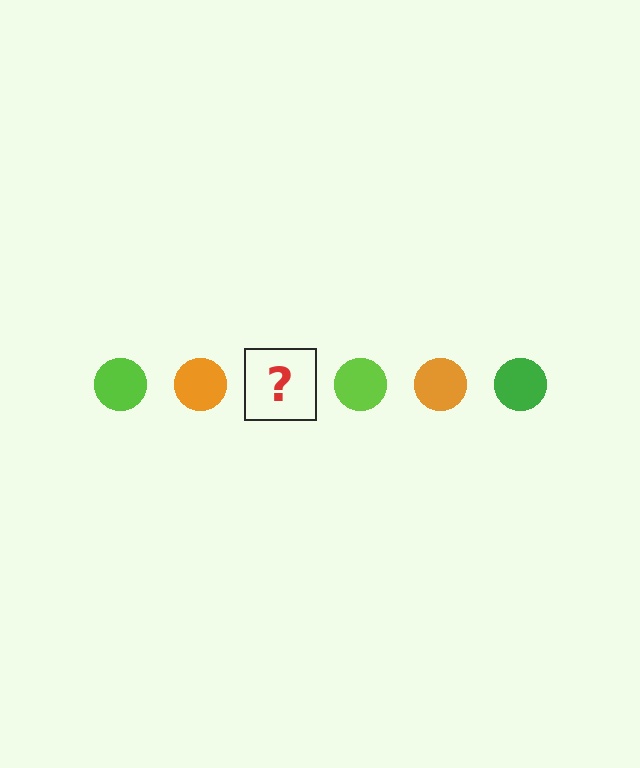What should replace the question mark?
The question mark should be replaced with a green circle.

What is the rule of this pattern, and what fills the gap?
The rule is that the pattern cycles through lime, orange, green circles. The gap should be filled with a green circle.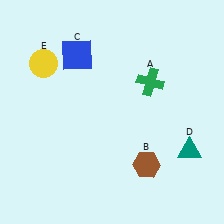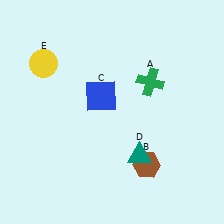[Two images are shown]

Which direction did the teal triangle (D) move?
The teal triangle (D) moved left.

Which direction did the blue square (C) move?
The blue square (C) moved down.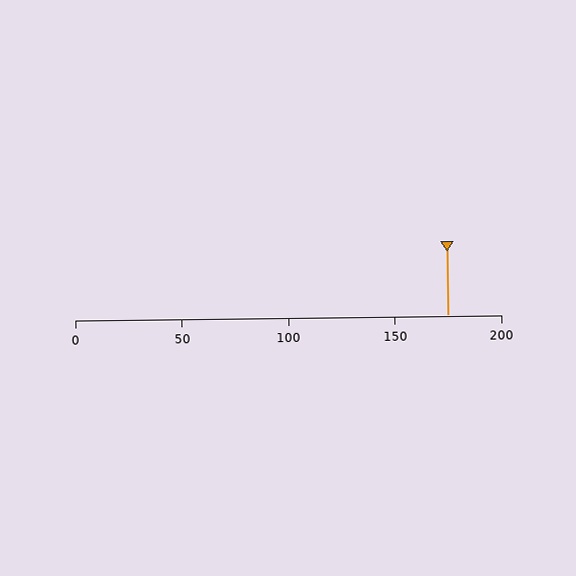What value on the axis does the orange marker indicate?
The marker indicates approximately 175.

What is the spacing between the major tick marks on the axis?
The major ticks are spaced 50 apart.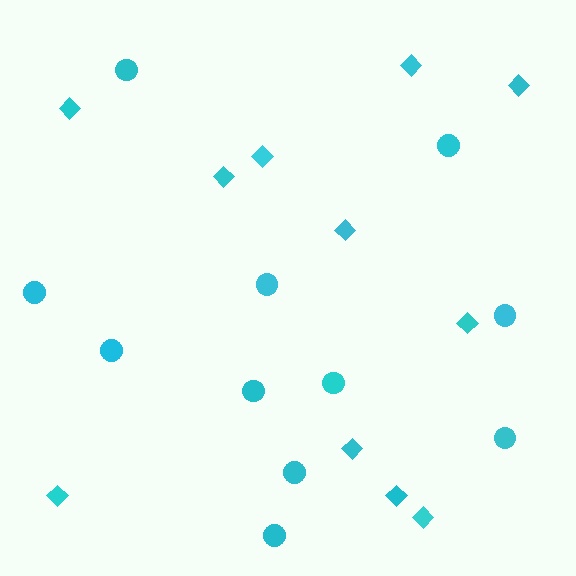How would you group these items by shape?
There are 2 groups: one group of diamonds (11) and one group of circles (11).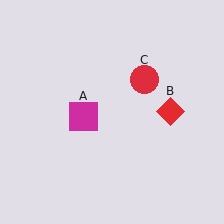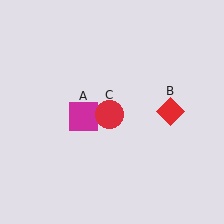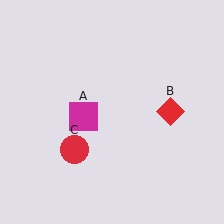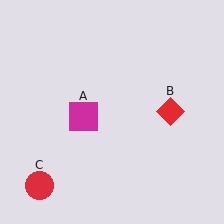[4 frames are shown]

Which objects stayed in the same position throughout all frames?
Magenta square (object A) and red diamond (object B) remained stationary.